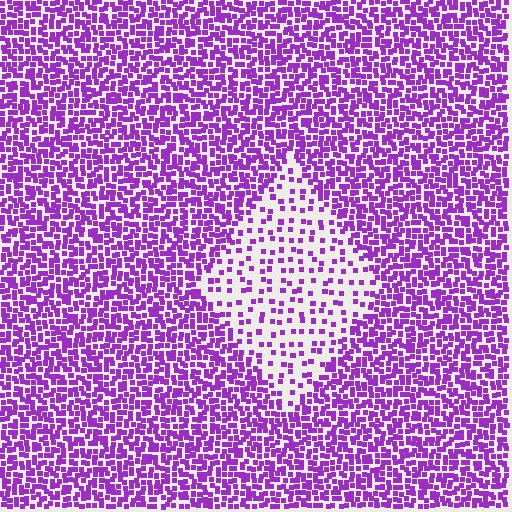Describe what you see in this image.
The image contains small purple elements arranged at two different densities. A diamond-shaped region is visible where the elements are less densely packed than the surrounding area.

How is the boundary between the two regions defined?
The boundary is defined by a change in element density (approximately 2.8x ratio). All elements are the same color, size, and shape.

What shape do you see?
I see a diamond.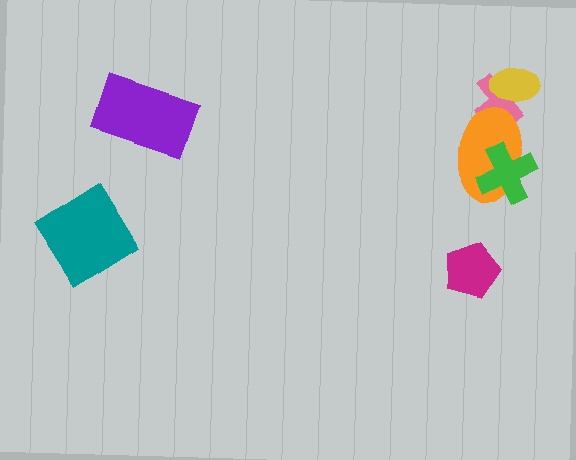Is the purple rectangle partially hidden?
No, no other shape covers it.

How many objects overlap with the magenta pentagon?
0 objects overlap with the magenta pentagon.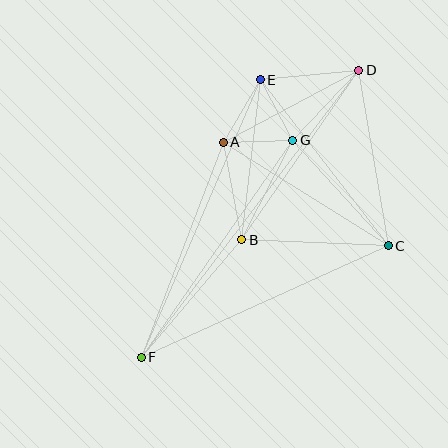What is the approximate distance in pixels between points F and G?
The distance between F and G is approximately 264 pixels.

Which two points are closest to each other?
Points E and G are closest to each other.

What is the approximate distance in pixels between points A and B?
The distance between A and B is approximately 99 pixels.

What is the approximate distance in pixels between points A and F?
The distance between A and F is approximately 230 pixels.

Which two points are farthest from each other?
Points D and F are farthest from each other.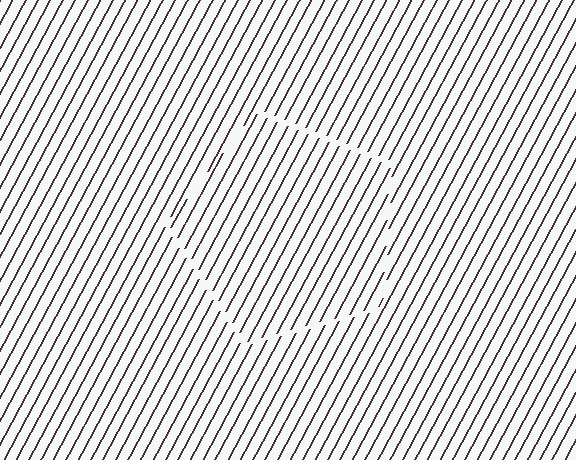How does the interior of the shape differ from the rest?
The interior of the shape contains the same grating, shifted by half a period — the contour is defined by the phase discontinuity where line-ends from the inner and outer gratings abut.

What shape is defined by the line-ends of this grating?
An illusory pentagon. The interior of the shape contains the same grating, shifted by half a period — the contour is defined by the phase discontinuity where line-ends from the inner and outer gratings abut.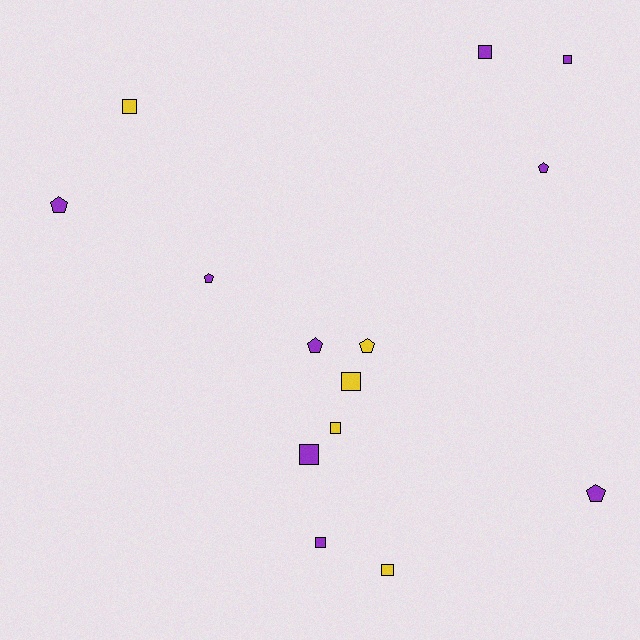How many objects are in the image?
There are 14 objects.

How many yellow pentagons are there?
There is 1 yellow pentagon.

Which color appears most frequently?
Purple, with 9 objects.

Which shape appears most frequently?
Square, with 8 objects.